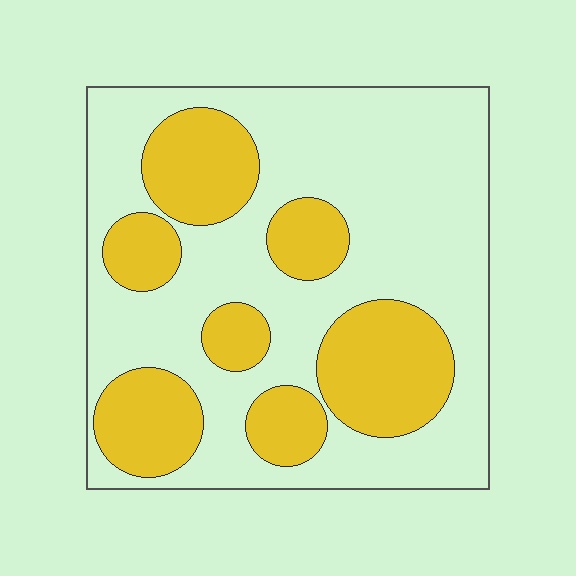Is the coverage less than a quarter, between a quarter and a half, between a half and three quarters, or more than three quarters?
Between a quarter and a half.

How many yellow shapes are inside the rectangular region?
7.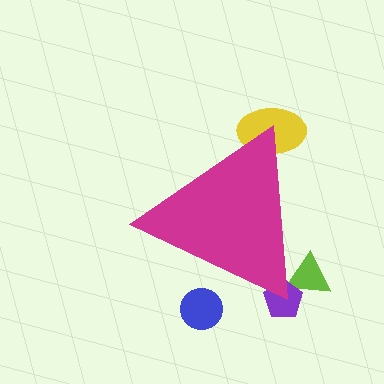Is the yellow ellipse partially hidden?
Yes, the yellow ellipse is partially hidden behind the magenta triangle.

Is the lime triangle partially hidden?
Yes, the lime triangle is partially hidden behind the magenta triangle.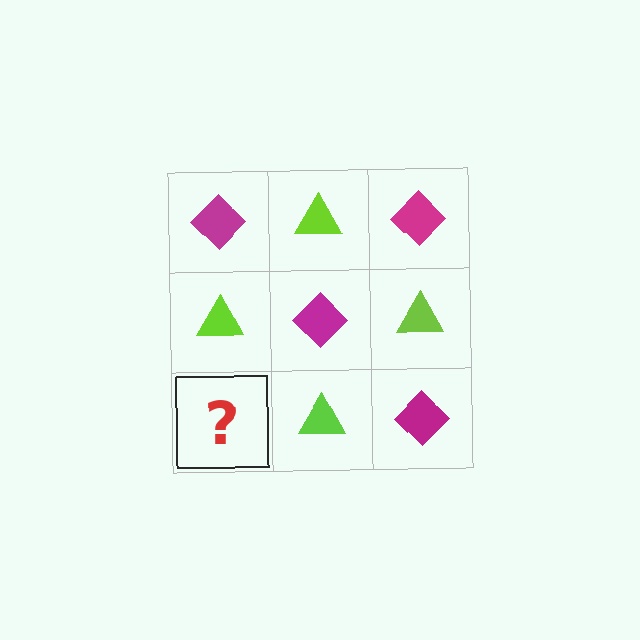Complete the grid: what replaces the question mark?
The question mark should be replaced with a magenta diamond.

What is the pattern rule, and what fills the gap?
The rule is that it alternates magenta diamond and lime triangle in a checkerboard pattern. The gap should be filled with a magenta diamond.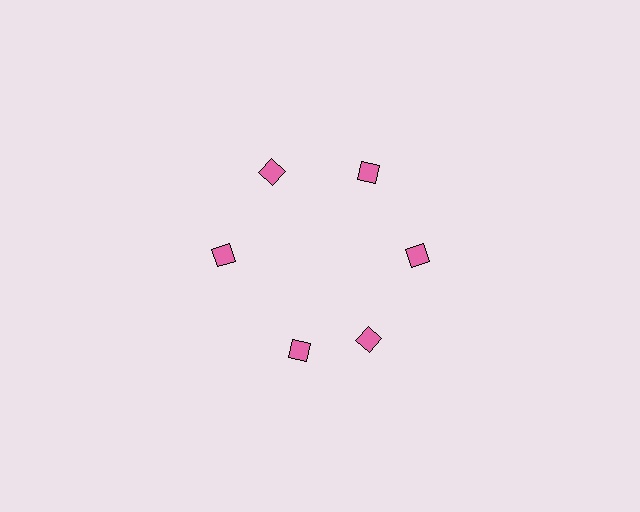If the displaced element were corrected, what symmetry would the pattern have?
It would have 6-fold rotational symmetry — the pattern would map onto itself every 60 degrees.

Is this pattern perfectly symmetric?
No. The 6 pink diamonds are arranged in a ring, but one element near the 7 o'clock position is rotated out of alignment along the ring, breaking the 6-fold rotational symmetry.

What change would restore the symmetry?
The symmetry would be restored by rotating it back into even spacing with its neighbors so that all 6 diamonds sit at equal angles and equal distance from the center.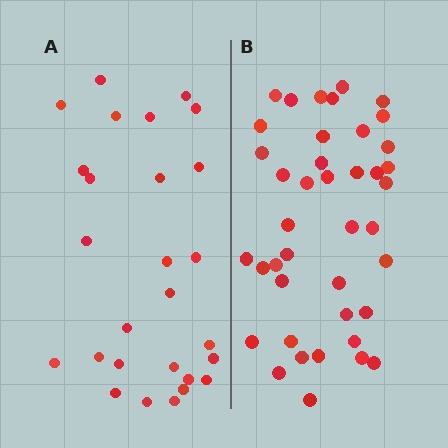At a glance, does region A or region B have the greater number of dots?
Region B (the right region) has more dots.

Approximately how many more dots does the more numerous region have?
Region B has approximately 15 more dots than region A.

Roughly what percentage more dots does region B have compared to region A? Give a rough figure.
About 50% more.